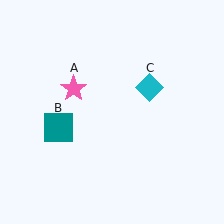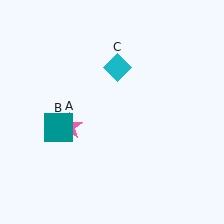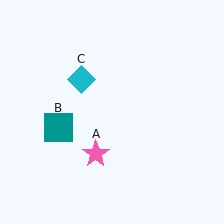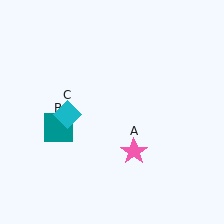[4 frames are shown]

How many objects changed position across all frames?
2 objects changed position: pink star (object A), cyan diamond (object C).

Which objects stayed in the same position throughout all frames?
Teal square (object B) remained stationary.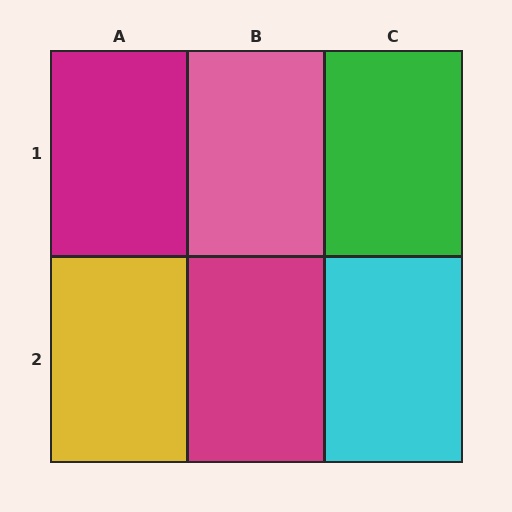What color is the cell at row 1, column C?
Green.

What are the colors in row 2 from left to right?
Yellow, magenta, cyan.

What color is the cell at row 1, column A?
Magenta.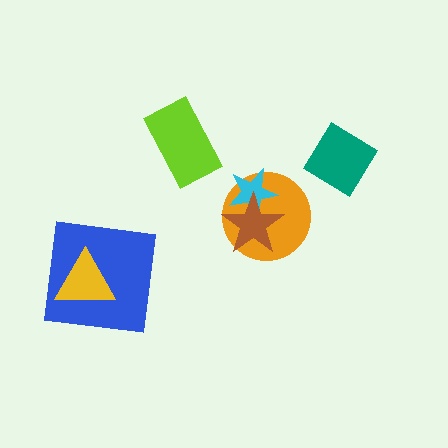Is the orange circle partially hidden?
Yes, it is partially covered by another shape.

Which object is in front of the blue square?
The yellow triangle is in front of the blue square.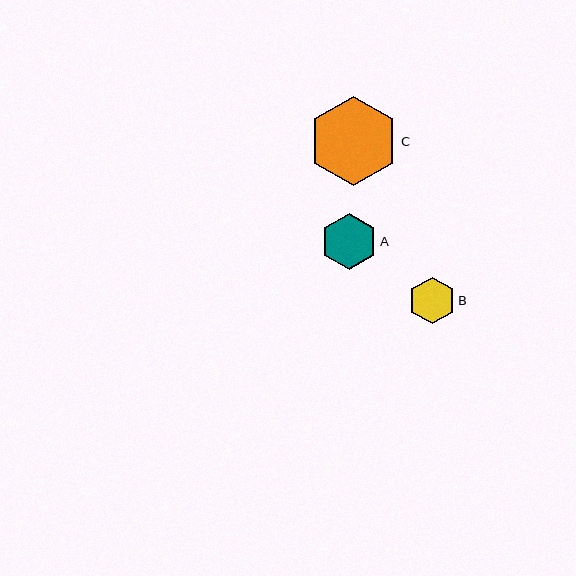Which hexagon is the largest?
Hexagon C is the largest with a size of approximately 89 pixels.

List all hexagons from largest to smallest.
From largest to smallest: C, A, B.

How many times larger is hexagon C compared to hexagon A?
Hexagon C is approximately 1.6 times the size of hexagon A.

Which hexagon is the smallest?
Hexagon B is the smallest with a size of approximately 46 pixels.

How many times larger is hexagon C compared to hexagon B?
Hexagon C is approximately 1.9 times the size of hexagon B.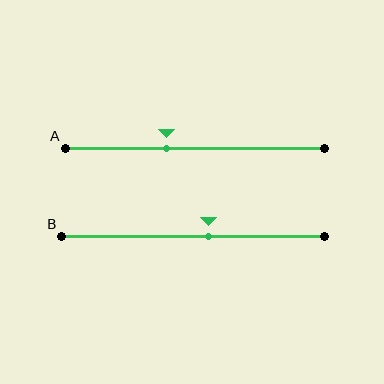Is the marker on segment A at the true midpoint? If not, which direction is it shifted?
No, the marker on segment A is shifted to the left by about 11% of the segment length.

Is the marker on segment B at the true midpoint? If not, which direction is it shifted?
No, the marker on segment B is shifted to the right by about 6% of the segment length.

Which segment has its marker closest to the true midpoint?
Segment B has its marker closest to the true midpoint.